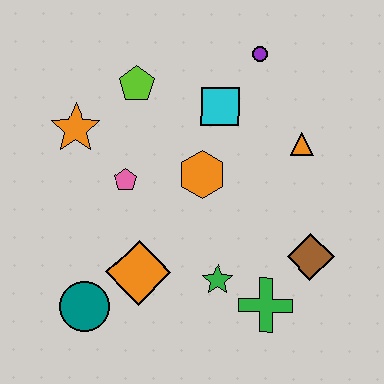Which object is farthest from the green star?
The purple circle is farthest from the green star.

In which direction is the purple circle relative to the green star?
The purple circle is above the green star.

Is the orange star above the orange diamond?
Yes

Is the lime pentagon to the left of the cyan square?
Yes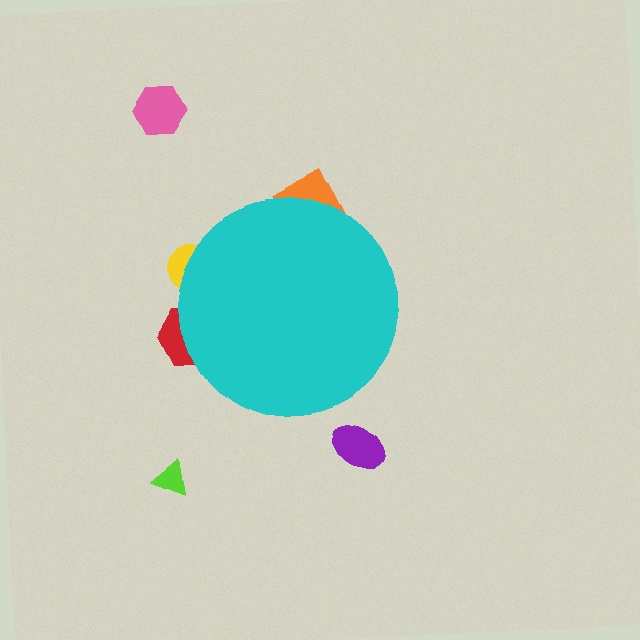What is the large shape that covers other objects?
A cyan circle.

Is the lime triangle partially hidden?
No, the lime triangle is fully visible.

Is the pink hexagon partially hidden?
No, the pink hexagon is fully visible.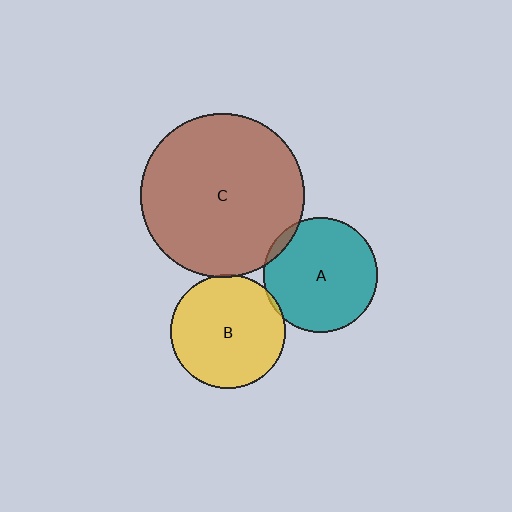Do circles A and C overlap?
Yes.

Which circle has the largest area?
Circle C (brown).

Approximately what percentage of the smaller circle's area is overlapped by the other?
Approximately 5%.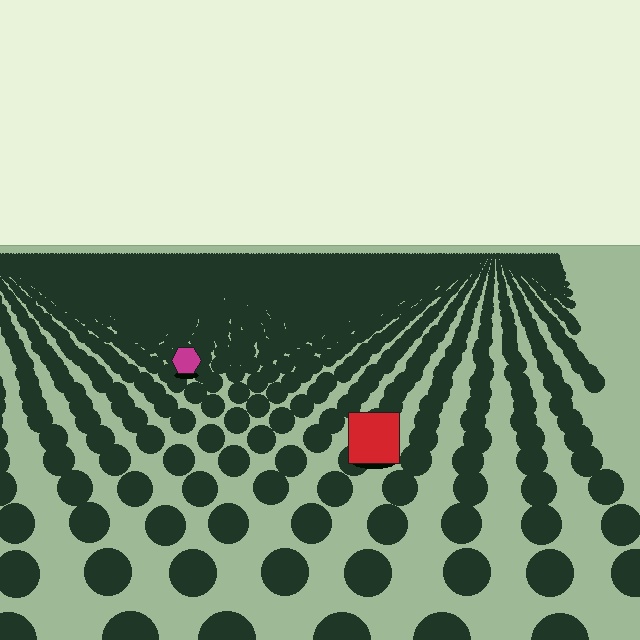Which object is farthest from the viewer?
The magenta hexagon is farthest from the viewer. It appears smaller and the ground texture around it is denser.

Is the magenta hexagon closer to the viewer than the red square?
No. The red square is closer — you can tell from the texture gradient: the ground texture is coarser near it.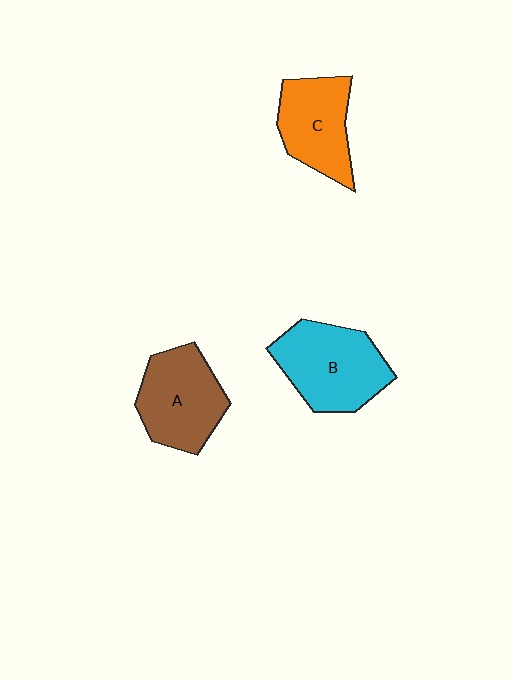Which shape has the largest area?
Shape B (cyan).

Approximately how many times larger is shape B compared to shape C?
Approximately 1.2 times.